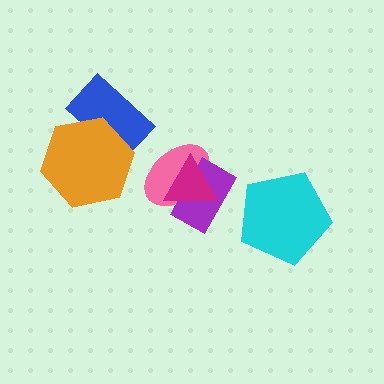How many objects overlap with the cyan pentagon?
0 objects overlap with the cyan pentagon.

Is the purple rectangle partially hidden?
Yes, it is partially covered by another shape.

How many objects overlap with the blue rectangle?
1 object overlaps with the blue rectangle.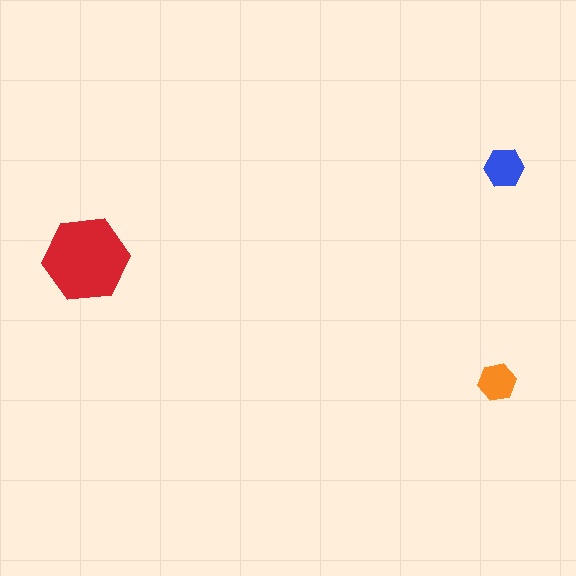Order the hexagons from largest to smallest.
the red one, the blue one, the orange one.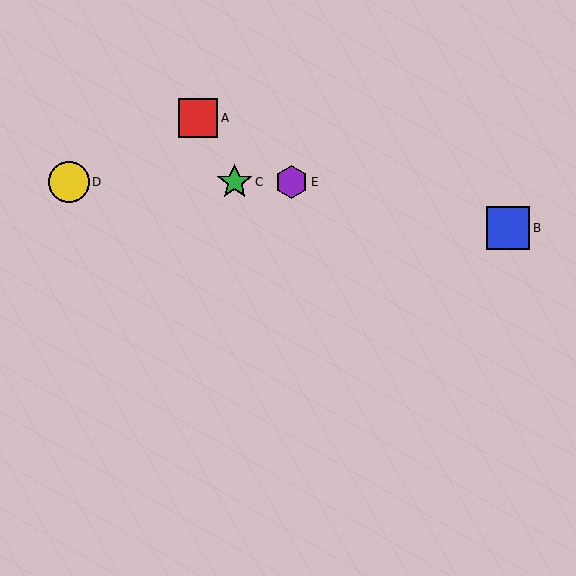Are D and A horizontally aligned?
No, D is at y≈182 and A is at y≈118.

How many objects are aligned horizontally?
3 objects (C, D, E) are aligned horizontally.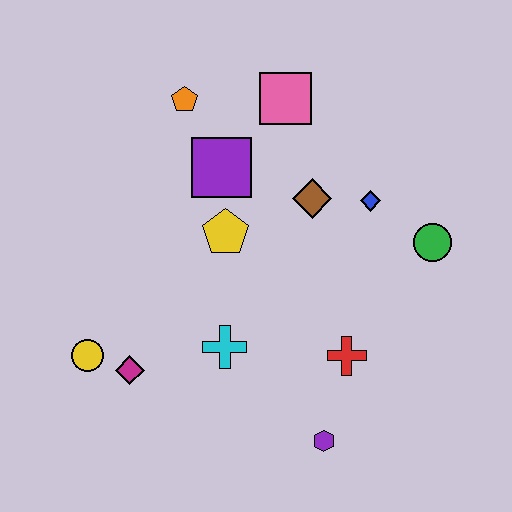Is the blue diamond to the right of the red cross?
Yes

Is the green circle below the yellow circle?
No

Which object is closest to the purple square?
The yellow pentagon is closest to the purple square.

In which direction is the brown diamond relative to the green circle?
The brown diamond is to the left of the green circle.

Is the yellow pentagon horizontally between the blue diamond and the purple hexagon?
No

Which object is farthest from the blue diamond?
The yellow circle is farthest from the blue diamond.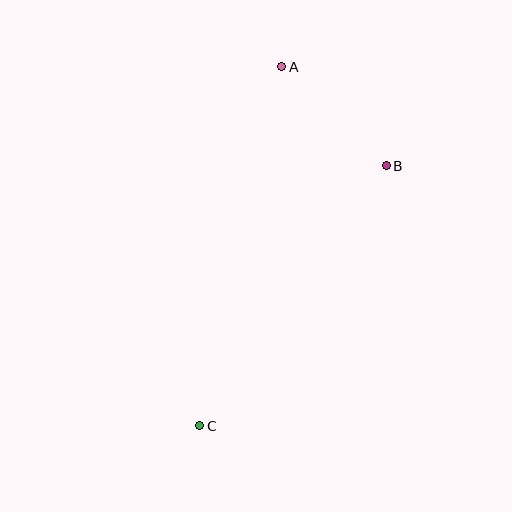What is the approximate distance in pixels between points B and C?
The distance between B and C is approximately 320 pixels.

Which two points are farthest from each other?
Points A and C are farthest from each other.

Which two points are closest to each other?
Points A and B are closest to each other.